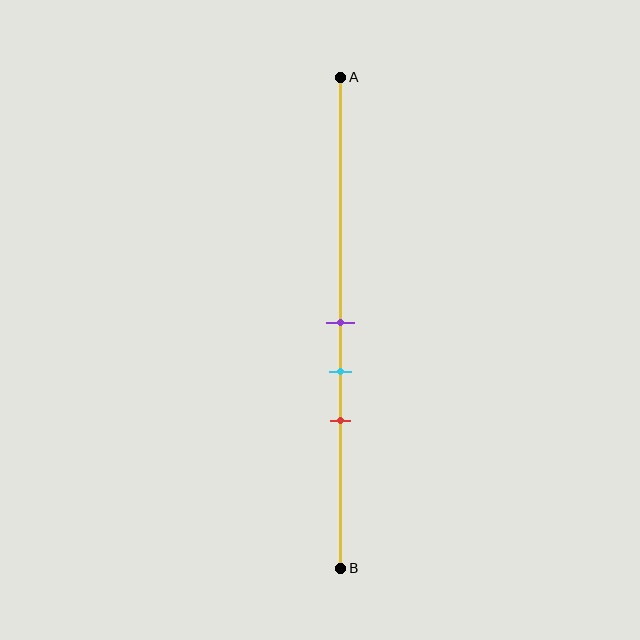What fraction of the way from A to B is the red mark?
The red mark is approximately 70% (0.7) of the way from A to B.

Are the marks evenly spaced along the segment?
Yes, the marks are approximately evenly spaced.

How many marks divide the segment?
There are 3 marks dividing the segment.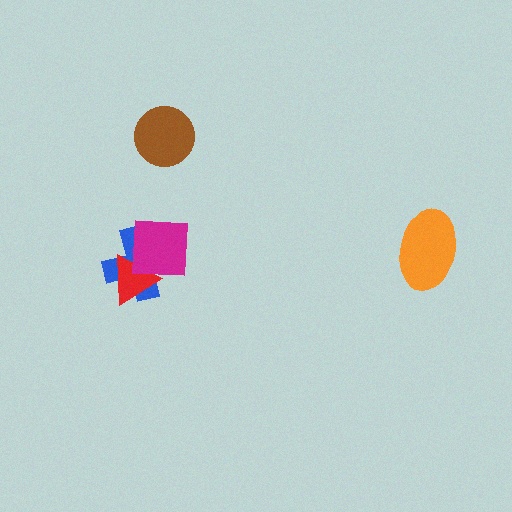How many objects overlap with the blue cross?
2 objects overlap with the blue cross.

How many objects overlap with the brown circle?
0 objects overlap with the brown circle.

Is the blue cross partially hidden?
Yes, it is partially covered by another shape.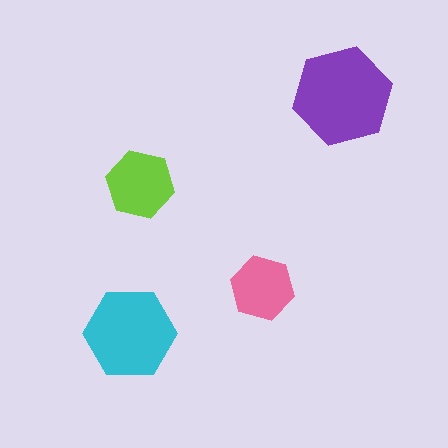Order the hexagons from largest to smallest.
the purple one, the cyan one, the lime one, the pink one.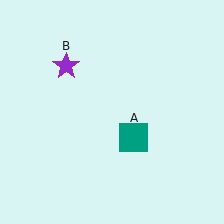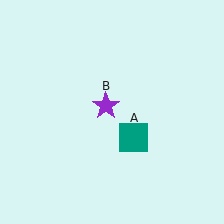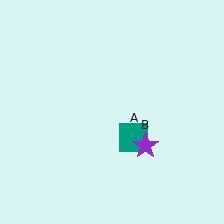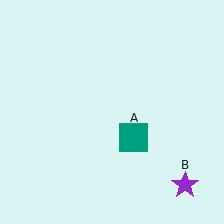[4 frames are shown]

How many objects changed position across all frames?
1 object changed position: purple star (object B).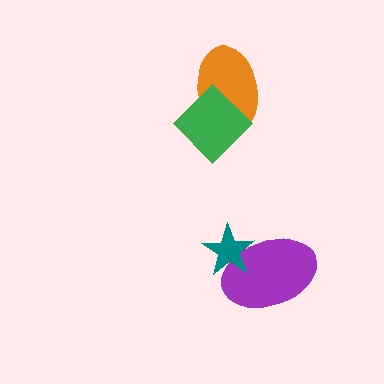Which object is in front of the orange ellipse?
The green diamond is in front of the orange ellipse.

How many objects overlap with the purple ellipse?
1 object overlaps with the purple ellipse.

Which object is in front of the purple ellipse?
The teal star is in front of the purple ellipse.